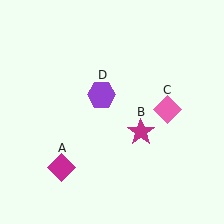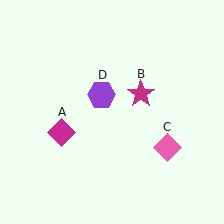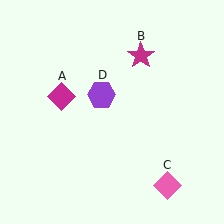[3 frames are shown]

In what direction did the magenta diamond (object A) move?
The magenta diamond (object A) moved up.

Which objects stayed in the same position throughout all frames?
Purple hexagon (object D) remained stationary.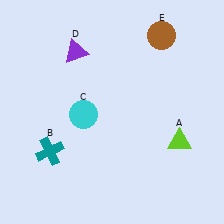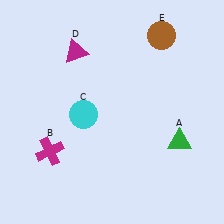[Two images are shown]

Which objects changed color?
A changed from lime to green. B changed from teal to magenta. D changed from purple to magenta.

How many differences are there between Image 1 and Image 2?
There are 3 differences between the two images.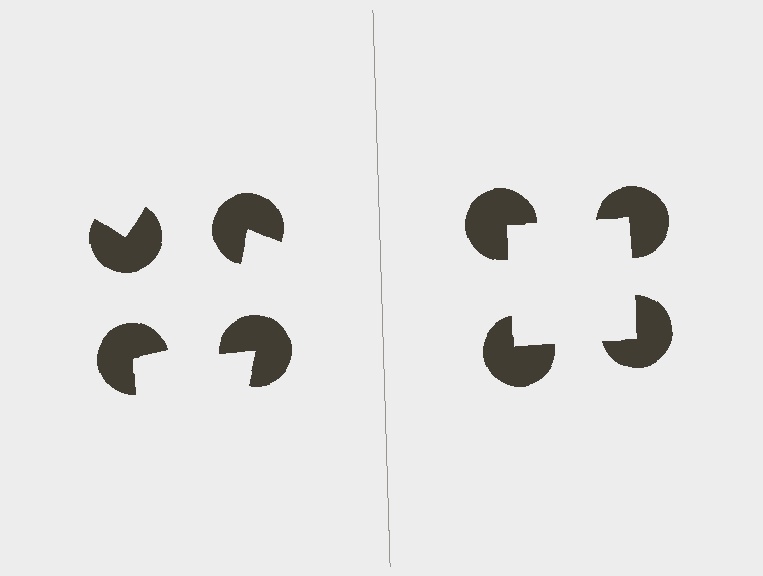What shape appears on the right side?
An illusory square.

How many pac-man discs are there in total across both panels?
8 — 4 on each side.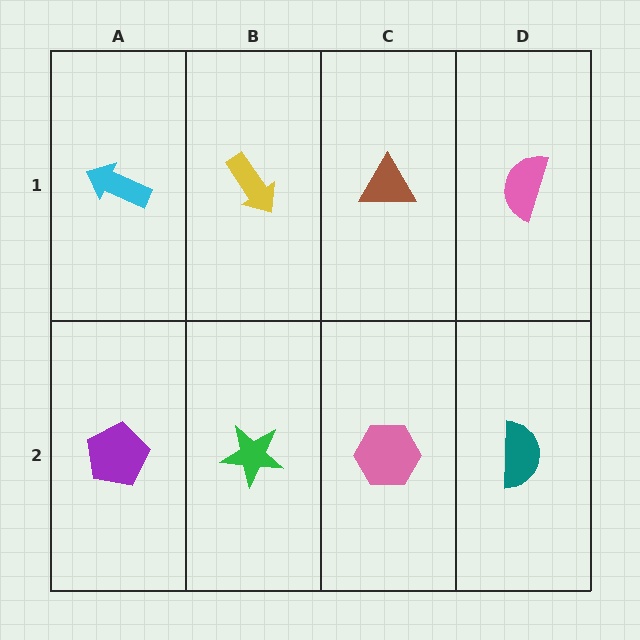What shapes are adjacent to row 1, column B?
A green star (row 2, column B), a cyan arrow (row 1, column A), a brown triangle (row 1, column C).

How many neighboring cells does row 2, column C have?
3.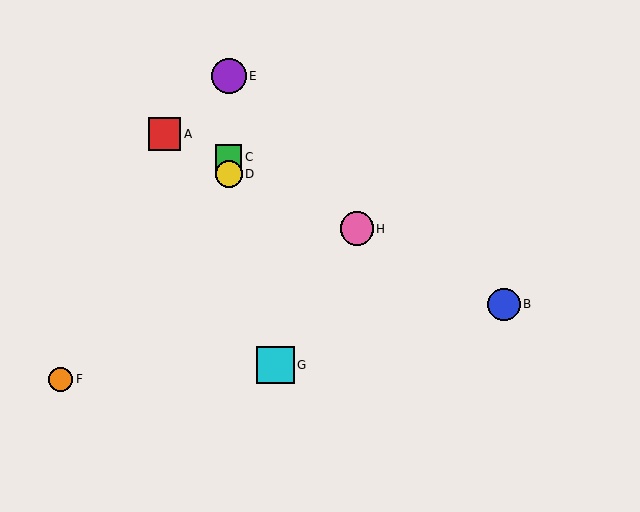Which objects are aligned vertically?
Objects C, D, E are aligned vertically.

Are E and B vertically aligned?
No, E is at x≈229 and B is at x≈504.